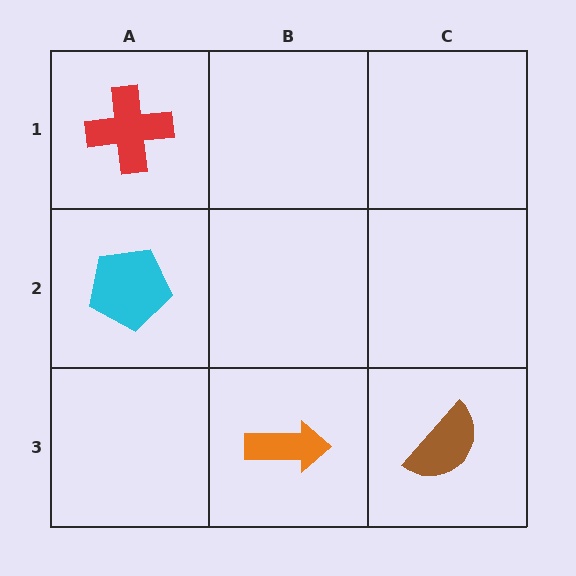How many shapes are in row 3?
2 shapes.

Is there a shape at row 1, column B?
No, that cell is empty.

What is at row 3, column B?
An orange arrow.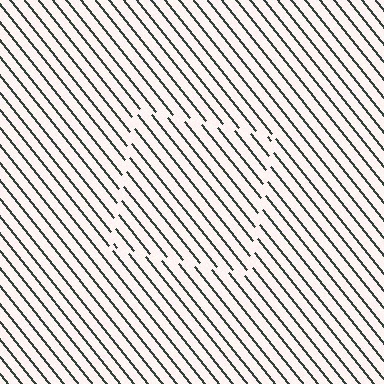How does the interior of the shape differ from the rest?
The interior of the shape contains the same grating, shifted by half a period — the contour is defined by the phase discontinuity where line-ends from the inner and outer gratings abut.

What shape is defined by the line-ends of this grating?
An illusory square. The interior of the shape contains the same grating, shifted by half a period — the contour is defined by the phase discontinuity where line-ends from the inner and outer gratings abut.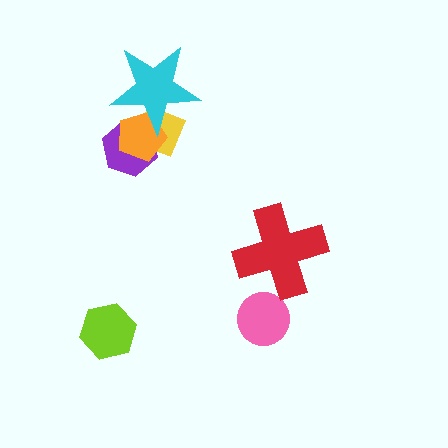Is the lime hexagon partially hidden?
No, no other shape covers it.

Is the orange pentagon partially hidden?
Yes, it is partially covered by another shape.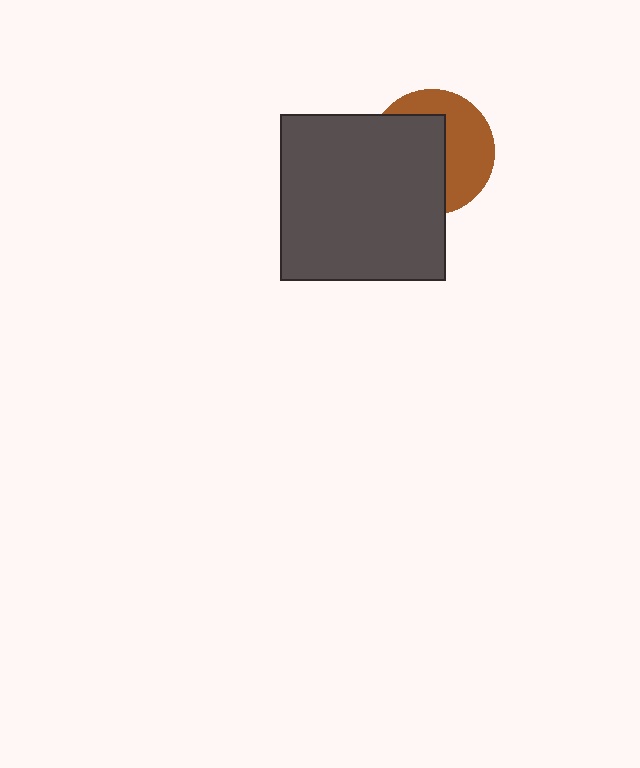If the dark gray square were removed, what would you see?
You would see the complete brown circle.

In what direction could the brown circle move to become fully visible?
The brown circle could move right. That would shift it out from behind the dark gray square entirely.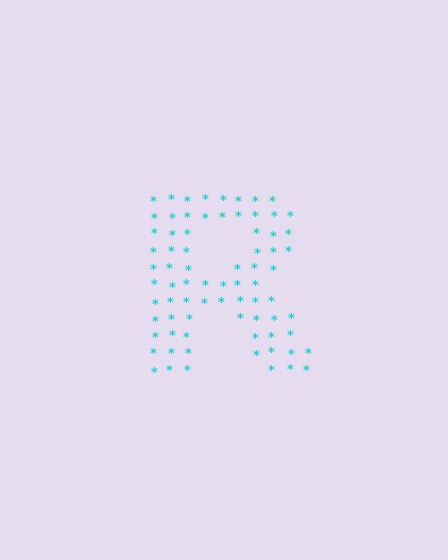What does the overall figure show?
The overall figure shows the letter R.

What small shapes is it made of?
It is made of small asterisks.